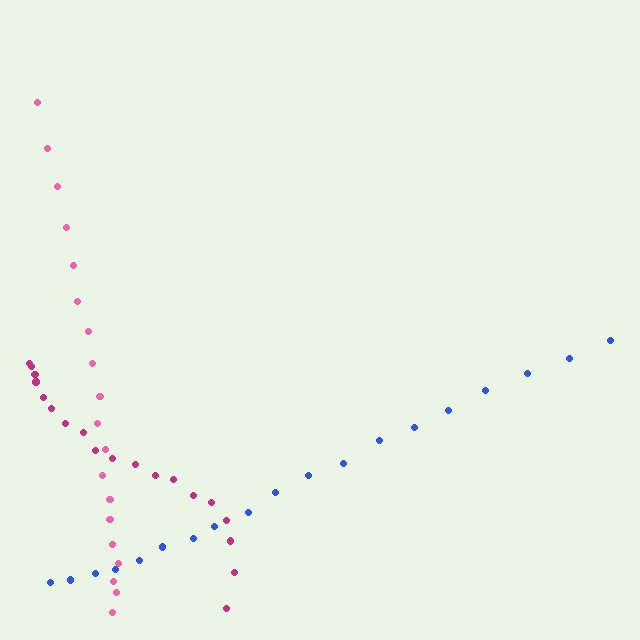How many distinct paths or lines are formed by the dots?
There are 3 distinct paths.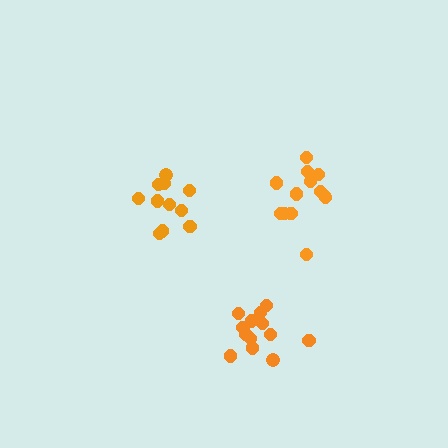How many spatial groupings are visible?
There are 3 spatial groupings.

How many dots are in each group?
Group 1: 13 dots, Group 2: 11 dots, Group 3: 13 dots (37 total).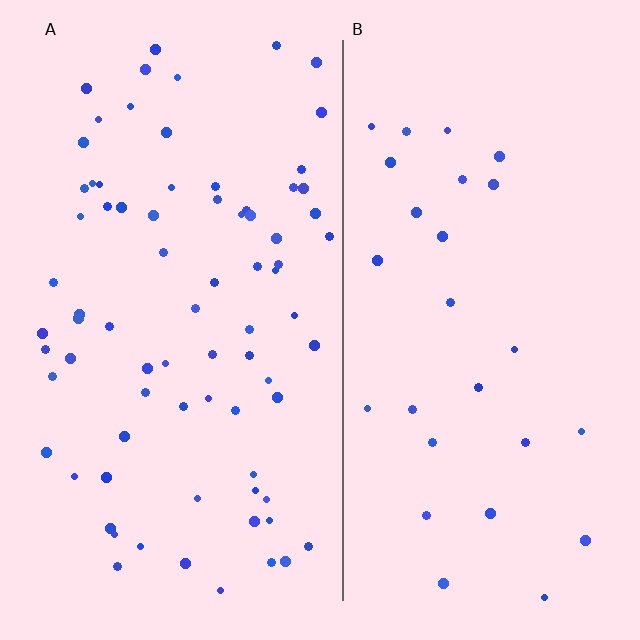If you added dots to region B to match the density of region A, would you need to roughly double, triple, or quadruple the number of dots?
Approximately triple.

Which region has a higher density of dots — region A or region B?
A (the left).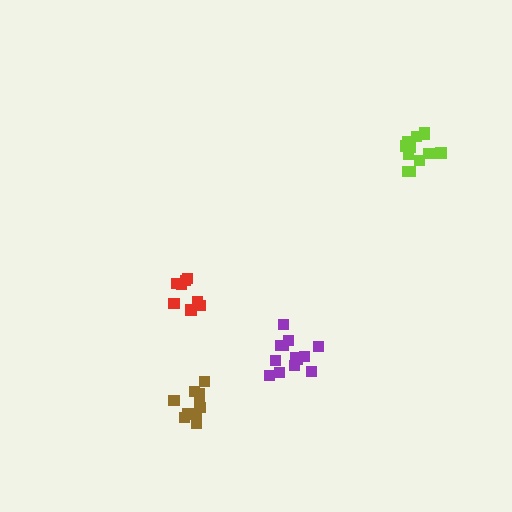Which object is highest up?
The lime cluster is topmost.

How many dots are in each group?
Group 1: 12 dots, Group 2: 9 dots, Group 3: 10 dots, Group 4: 13 dots (44 total).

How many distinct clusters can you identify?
There are 4 distinct clusters.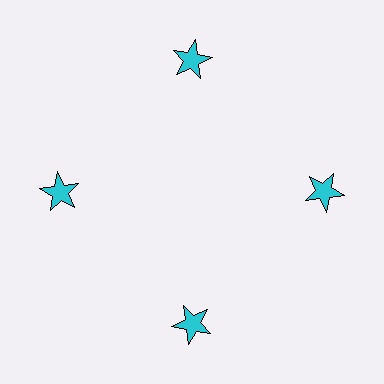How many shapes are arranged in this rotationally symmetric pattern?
There are 4 shapes, arranged in 4 groups of 1.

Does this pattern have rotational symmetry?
Yes, this pattern has 4-fold rotational symmetry. It looks the same after rotating 90 degrees around the center.